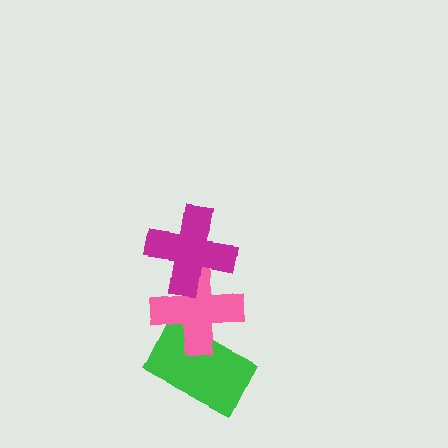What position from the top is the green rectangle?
The green rectangle is 3rd from the top.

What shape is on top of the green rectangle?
The pink cross is on top of the green rectangle.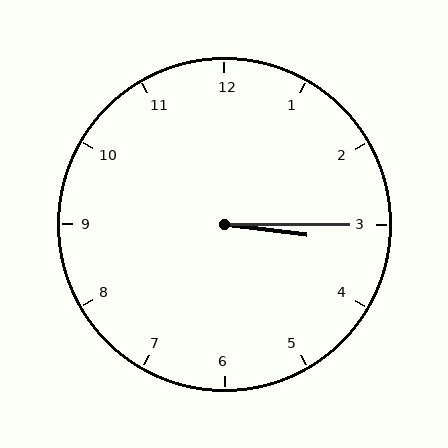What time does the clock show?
3:15.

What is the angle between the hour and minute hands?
Approximately 8 degrees.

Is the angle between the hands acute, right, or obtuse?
It is acute.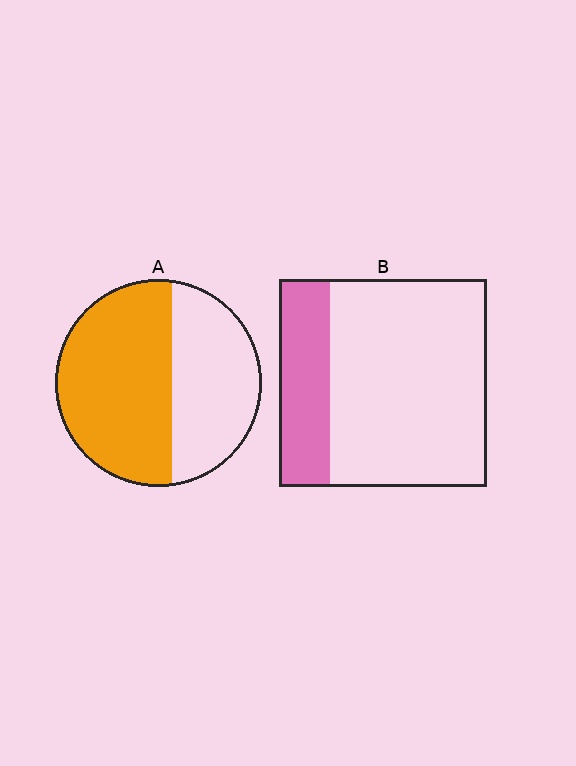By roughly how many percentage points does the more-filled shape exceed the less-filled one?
By roughly 35 percentage points (A over B).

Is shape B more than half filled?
No.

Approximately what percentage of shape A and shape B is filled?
A is approximately 60% and B is approximately 25%.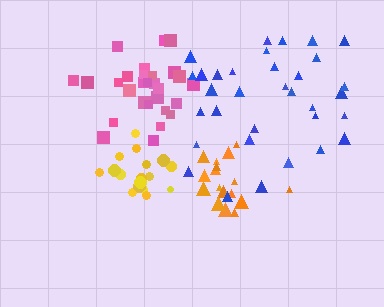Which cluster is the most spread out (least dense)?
Blue.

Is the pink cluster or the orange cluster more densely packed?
Pink.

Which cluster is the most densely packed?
Pink.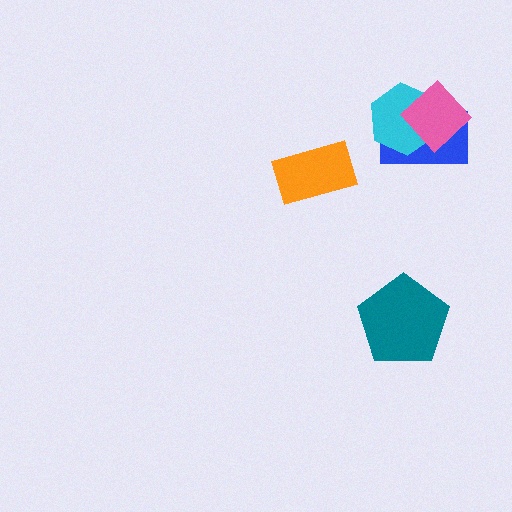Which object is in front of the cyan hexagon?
The pink diamond is in front of the cyan hexagon.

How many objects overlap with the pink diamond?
2 objects overlap with the pink diamond.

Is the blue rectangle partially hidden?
Yes, it is partially covered by another shape.